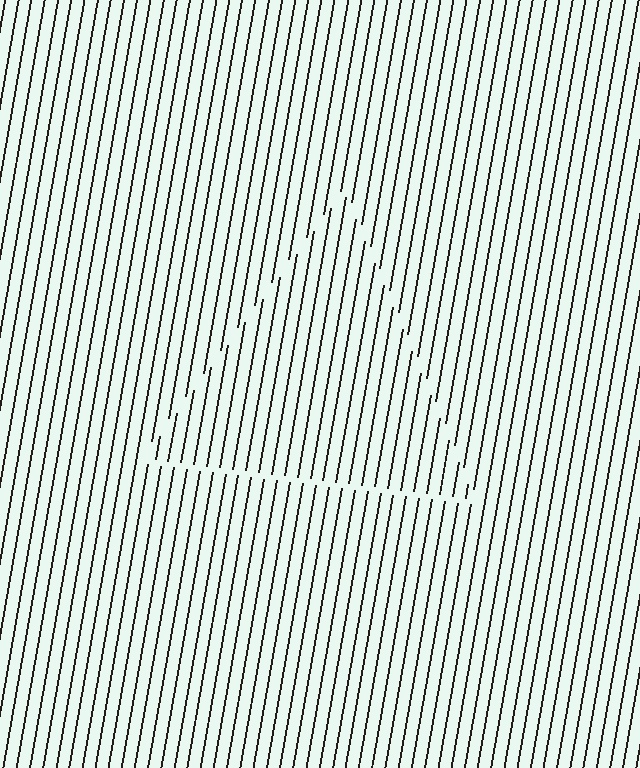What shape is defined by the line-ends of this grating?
An illusory triangle. The interior of the shape contains the same grating, shifted by half a period — the contour is defined by the phase discontinuity where line-ends from the inner and outer gratings abut.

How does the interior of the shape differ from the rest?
The interior of the shape contains the same grating, shifted by half a period — the contour is defined by the phase discontinuity where line-ends from the inner and outer gratings abut.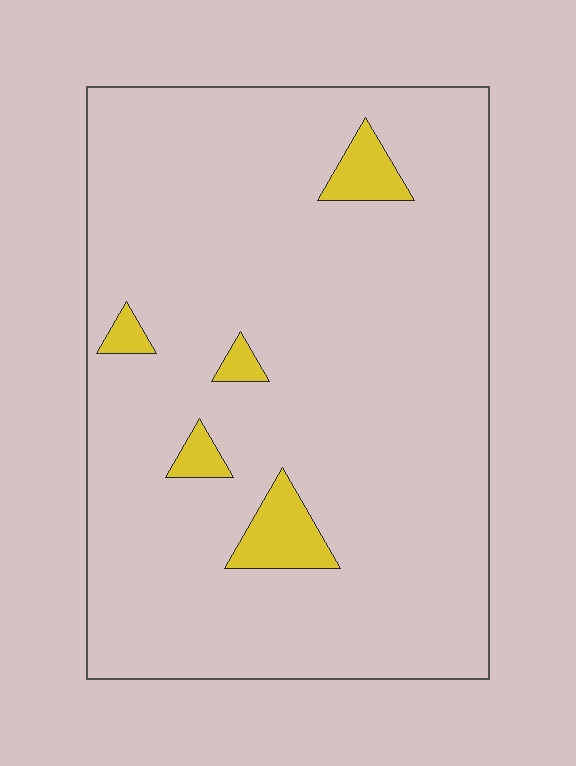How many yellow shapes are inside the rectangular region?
5.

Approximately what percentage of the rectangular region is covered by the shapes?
Approximately 5%.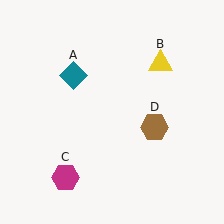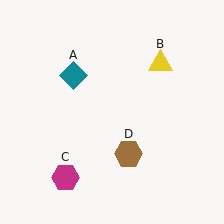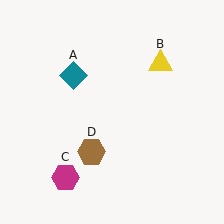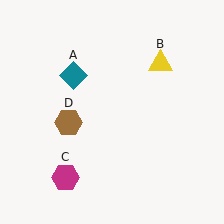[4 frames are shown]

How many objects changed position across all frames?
1 object changed position: brown hexagon (object D).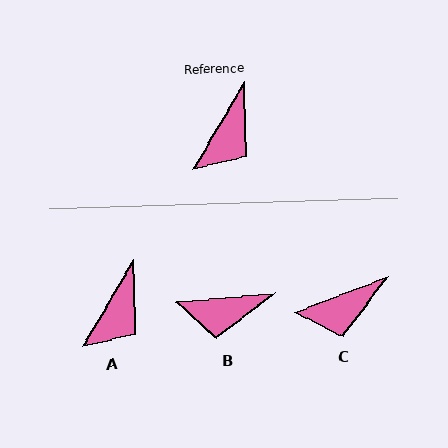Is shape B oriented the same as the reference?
No, it is off by about 55 degrees.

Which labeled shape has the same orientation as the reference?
A.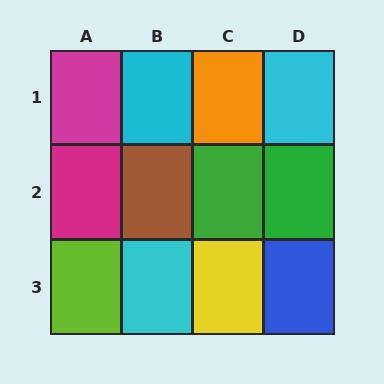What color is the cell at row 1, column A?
Magenta.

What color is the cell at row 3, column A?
Lime.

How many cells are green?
2 cells are green.